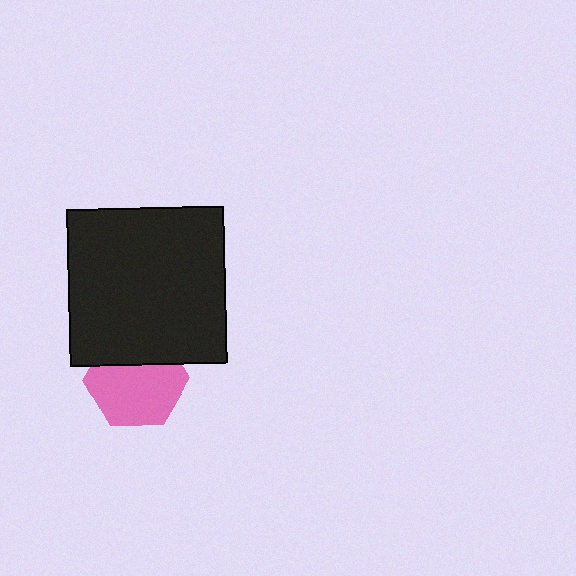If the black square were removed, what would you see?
You would see the complete pink hexagon.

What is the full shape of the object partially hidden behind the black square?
The partially hidden object is a pink hexagon.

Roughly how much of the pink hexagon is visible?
Most of it is visible (roughly 69%).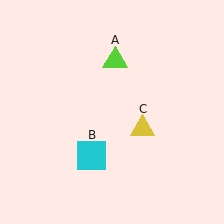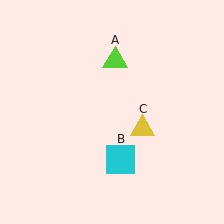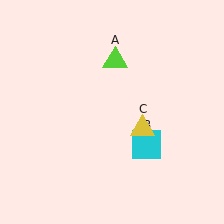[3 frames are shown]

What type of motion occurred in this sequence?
The cyan square (object B) rotated counterclockwise around the center of the scene.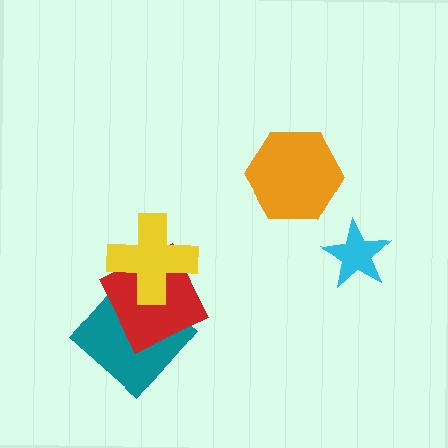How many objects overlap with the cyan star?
0 objects overlap with the cyan star.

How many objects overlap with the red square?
2 objects overlap with the red square.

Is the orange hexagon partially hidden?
No, no other shape covers it.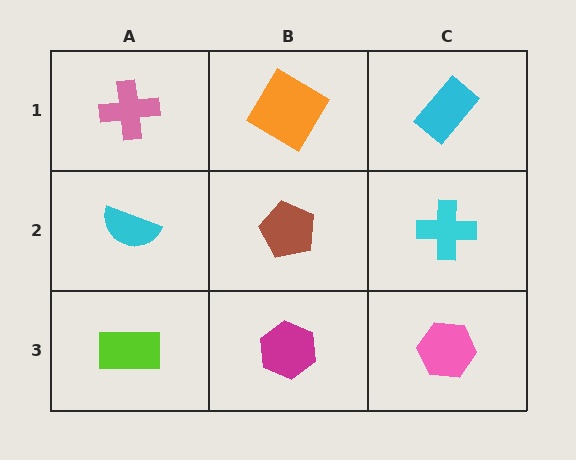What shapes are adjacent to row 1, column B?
A brown pentagon (row 2, column B), a pink cross (row 1, column A), a cyan rectangle (row 1, column C).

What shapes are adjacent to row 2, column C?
A cyan rectangle (row 1, column C), a pink hexagon (row 3, column C), a brown pentagon (row 2, column B).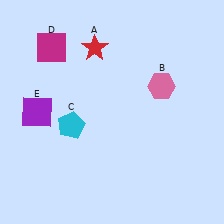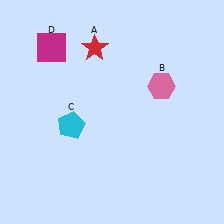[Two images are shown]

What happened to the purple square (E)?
The purple square (E) was removed in Image 2. It was in the bottom-left area of Image 1.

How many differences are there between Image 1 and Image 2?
There is 1 difference between the two images.